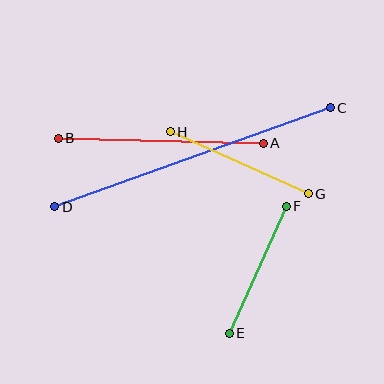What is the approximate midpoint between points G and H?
The midpoint is at approximately (239, 163) pixels.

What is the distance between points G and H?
The distance is approximately 152 pixels.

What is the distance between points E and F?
The distance is approximately 140 pixels.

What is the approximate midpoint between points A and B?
The midpoint is at approximately (161, 141) pixels.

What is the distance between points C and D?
The distance is approximately 293 pixels.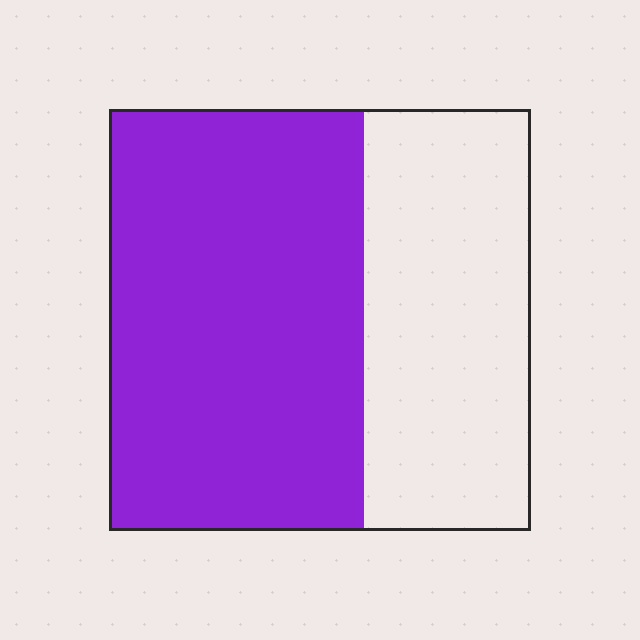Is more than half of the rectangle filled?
Yes.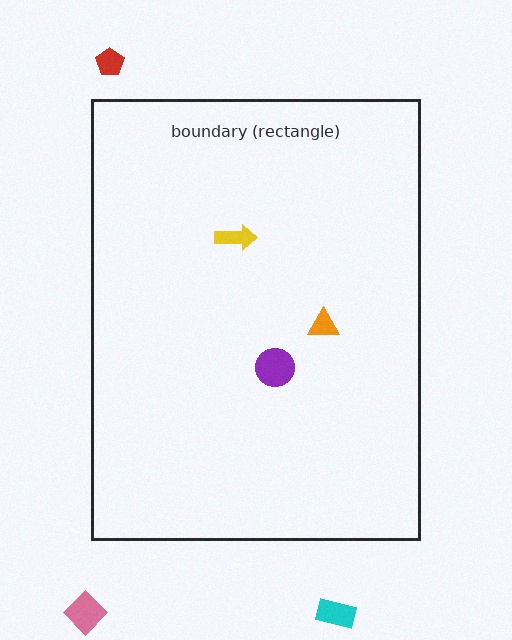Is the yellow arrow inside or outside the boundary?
Inside.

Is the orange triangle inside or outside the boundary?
Inside.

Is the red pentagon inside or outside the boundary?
Outside.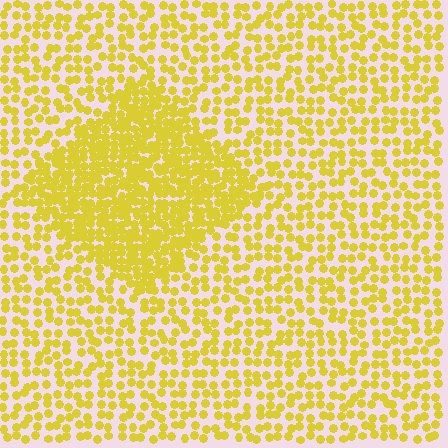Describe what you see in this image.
The image contains small yellow elements arranged at two different densities. A diamond-shaped region is visible where the elements are more densely packed than the surrounding area.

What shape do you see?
I see a diamond.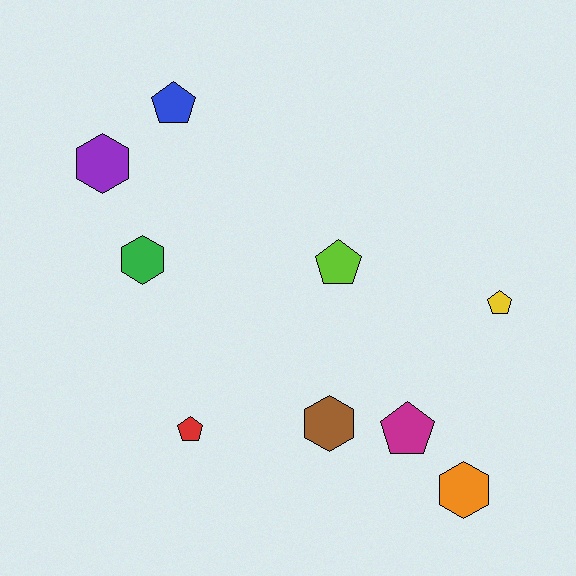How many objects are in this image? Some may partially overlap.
There are 9 objects.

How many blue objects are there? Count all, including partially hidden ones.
There is 1 blue object.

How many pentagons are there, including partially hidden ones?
There are 5 pentagons.